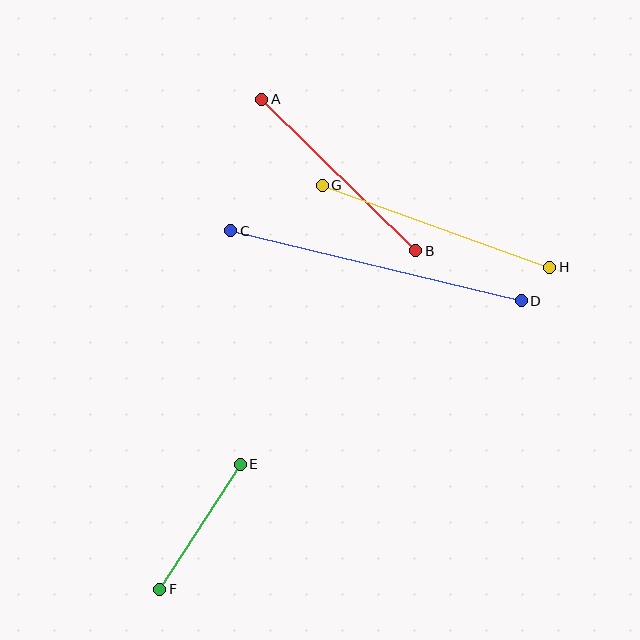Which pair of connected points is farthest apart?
Points C and D are farthest apart.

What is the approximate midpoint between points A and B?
The midpoint is at approximately (339, 175) pixels.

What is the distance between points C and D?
The distance is approximately 299 pixels.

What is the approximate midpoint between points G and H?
The midpoint is at approximately (436, 226) pixels.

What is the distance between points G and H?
The distance is approximately 241 pixels.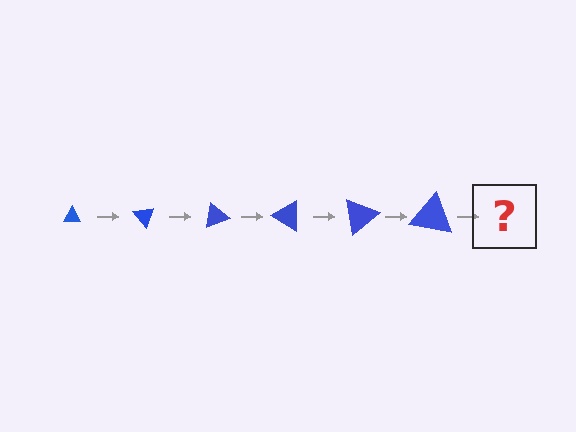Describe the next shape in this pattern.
It should be a triangle, larger than the previous one and rotated 300 degrees from the start.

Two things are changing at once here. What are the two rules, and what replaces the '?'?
The two rules are that the triangle grows larger each step and it rotates 50 degrees each step. The '?' should be a triangle, larger than the previous one and rotated 300 degrees from the start.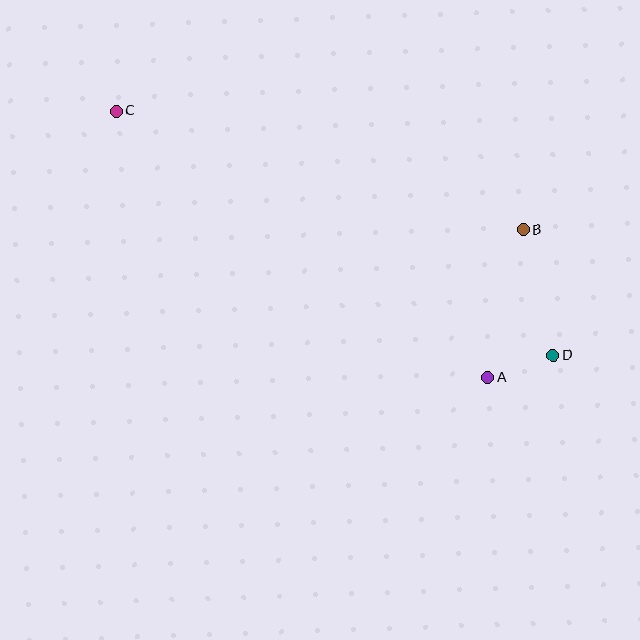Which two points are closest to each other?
Points A and D are closest to each other.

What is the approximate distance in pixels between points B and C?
The distance between B and C is approximately 424 pixels.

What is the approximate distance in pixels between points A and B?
The distance between A and B is approximately 152 pixels.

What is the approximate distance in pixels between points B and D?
The distance between B and D is approximately 129 pixels.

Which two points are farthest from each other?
Points C and D are farthest from each other.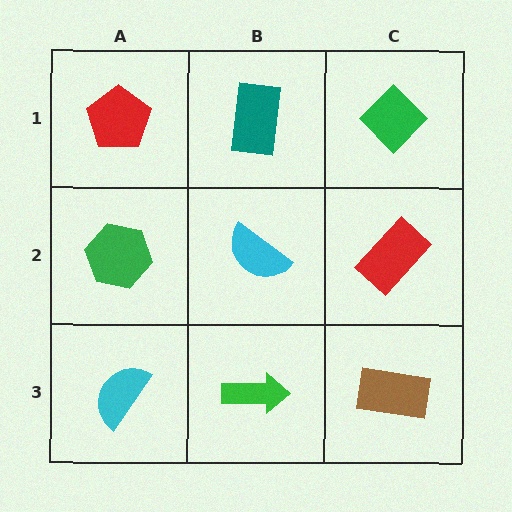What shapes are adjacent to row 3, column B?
A cyan semicircle (row 2, column B), a cyan semicircle (row 3, column A), a brown rectangle (row 3, column C).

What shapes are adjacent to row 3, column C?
A red rectangle (row 2, column C), a green arrow (row 3, column B).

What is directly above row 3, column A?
A green hexagon.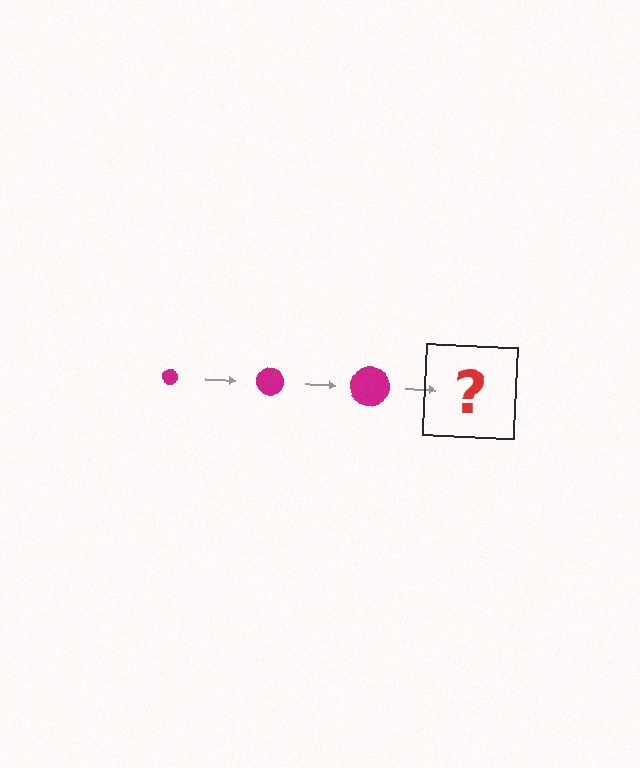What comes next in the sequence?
The next element should be a magenta circle, larger than the previous one.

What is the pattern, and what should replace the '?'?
The pattern is that the circle gets progressively larger each step. The '?' should be a magenta circle, larger than the previous one.